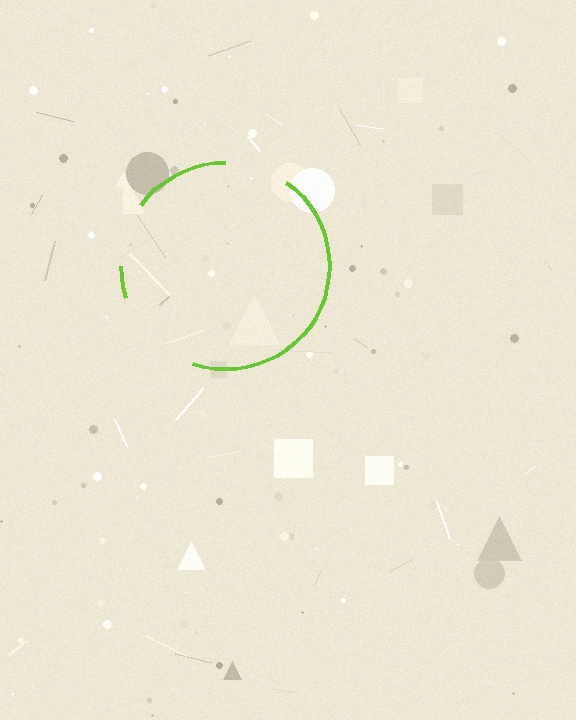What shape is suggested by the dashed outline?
The dashed outline suggests a circle.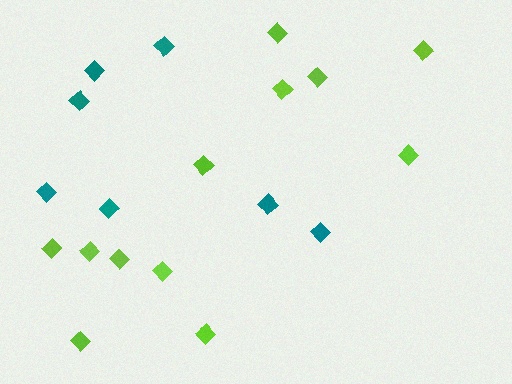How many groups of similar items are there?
There are 2 groups: one group of teal diamonds (7) and one group of lime diamonds (12).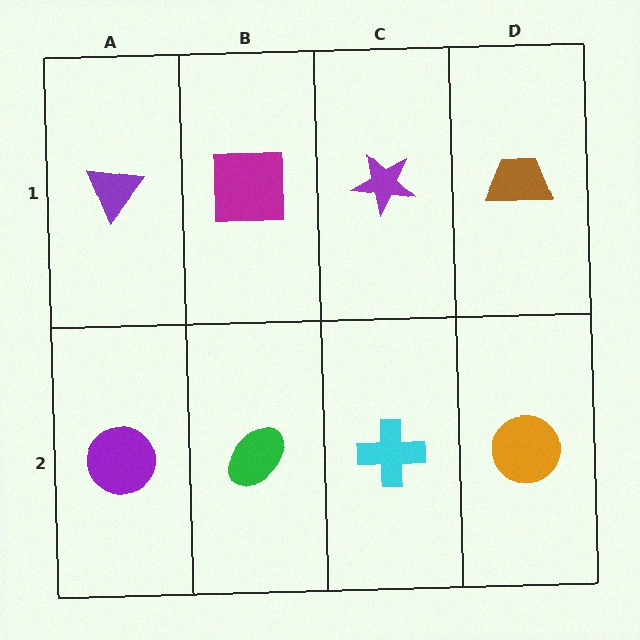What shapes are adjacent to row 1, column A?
A purple circle (row 2, column A), a magenta square (row 1, column B).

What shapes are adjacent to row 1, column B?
A green ellipse (row 2, column B), a purple triangle (row 1, column A), a purple star (row 1, column C).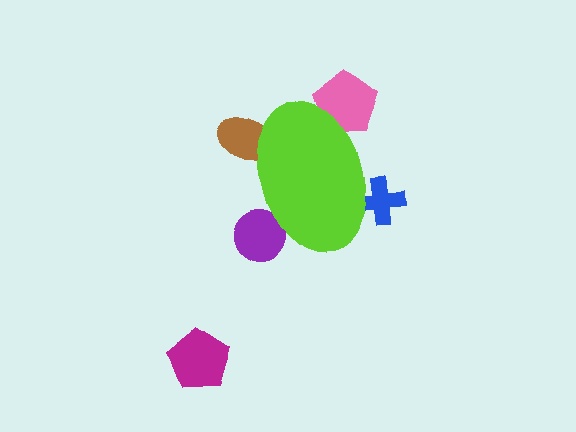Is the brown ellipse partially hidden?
Yes, the brown ellipse is partially hidden behind the lime ellipse.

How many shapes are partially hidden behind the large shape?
4 shapes are partially hidden.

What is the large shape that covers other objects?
A lime ellipse.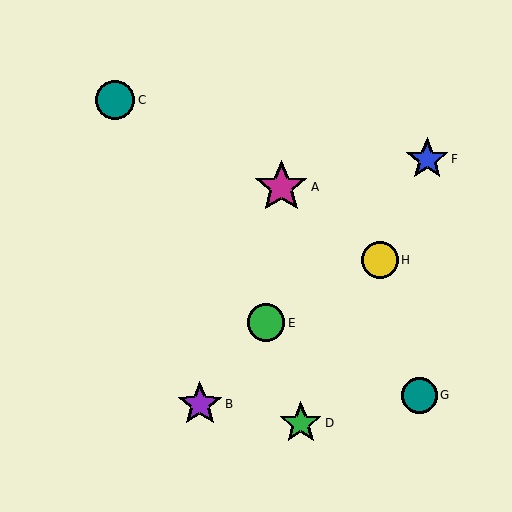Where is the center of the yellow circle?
The center of the yellow circle is at (380, 260).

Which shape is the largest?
The magenta star (labeled A) is the largest.